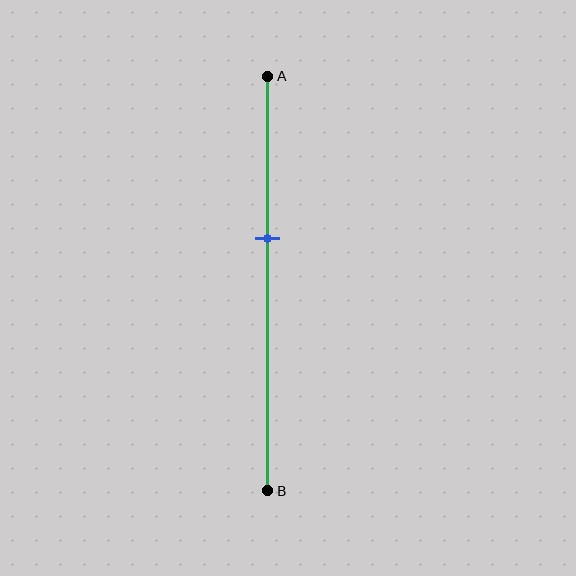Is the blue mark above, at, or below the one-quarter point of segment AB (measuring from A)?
The blue mark is below the one-quarter point of segment AB.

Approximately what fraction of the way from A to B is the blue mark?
The blue mark is approximately 40% of the way from A to B.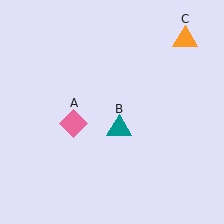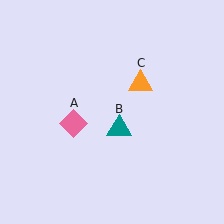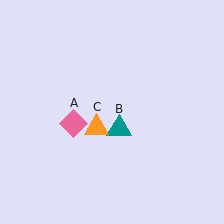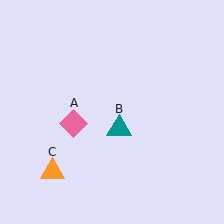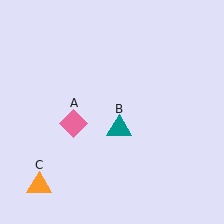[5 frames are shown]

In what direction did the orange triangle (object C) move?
The orange triangle (object C) moved down and to the left.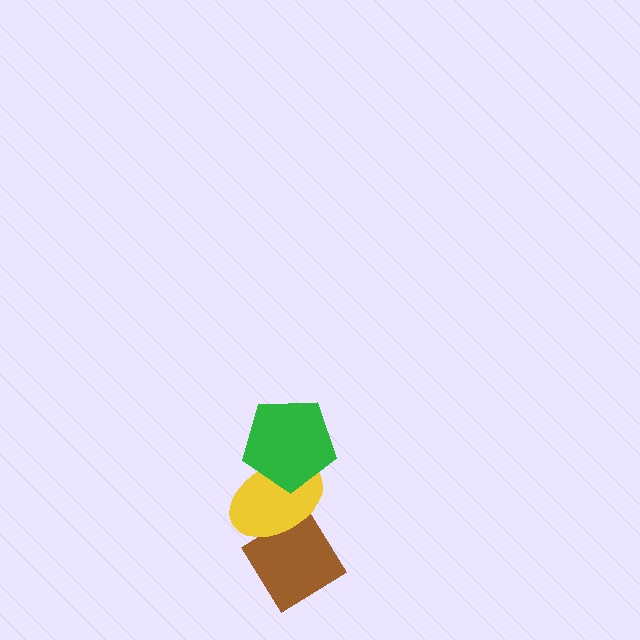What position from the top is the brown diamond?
The brown diamond is 3rd from the top.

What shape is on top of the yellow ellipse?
The green pentagon is on top of the yellow ellipse.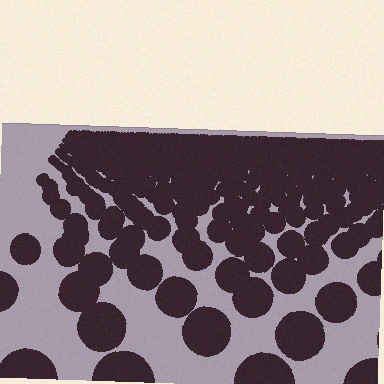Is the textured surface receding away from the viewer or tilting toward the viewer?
The surface is receding away from the viewer. Texture elements get smaller and denser toward the top.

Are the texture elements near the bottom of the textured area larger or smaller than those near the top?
Larger. Near the bottom, elements are closer to the viewer and appear at a bigger on-screen size.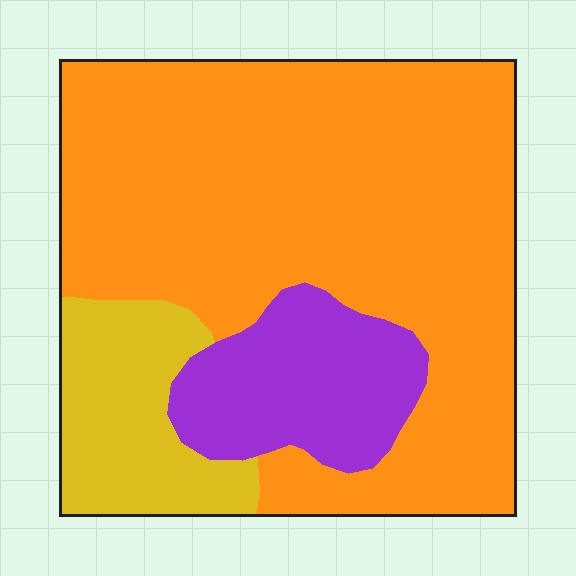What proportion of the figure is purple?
Purple takes up about one sixth (1/6) of the figure.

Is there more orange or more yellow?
Orange.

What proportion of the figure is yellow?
Yellow covers around 15% of the figure.